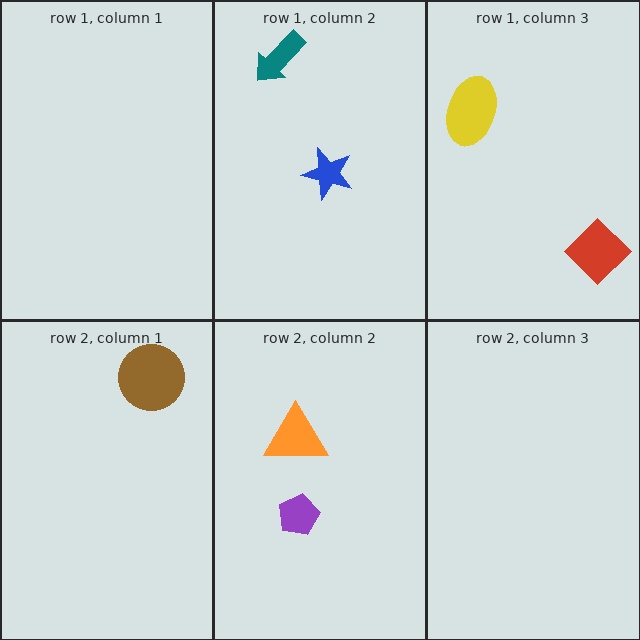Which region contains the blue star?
The row 1, column 2 region.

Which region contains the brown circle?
The row 2, column 1 region.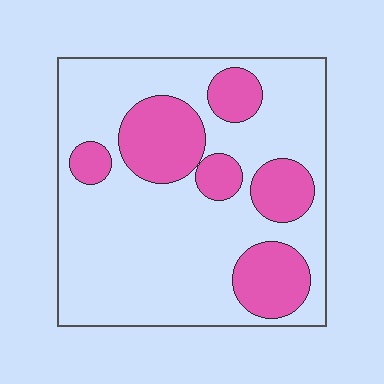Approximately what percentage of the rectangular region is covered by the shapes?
Approximately 25%.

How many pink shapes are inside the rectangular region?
6.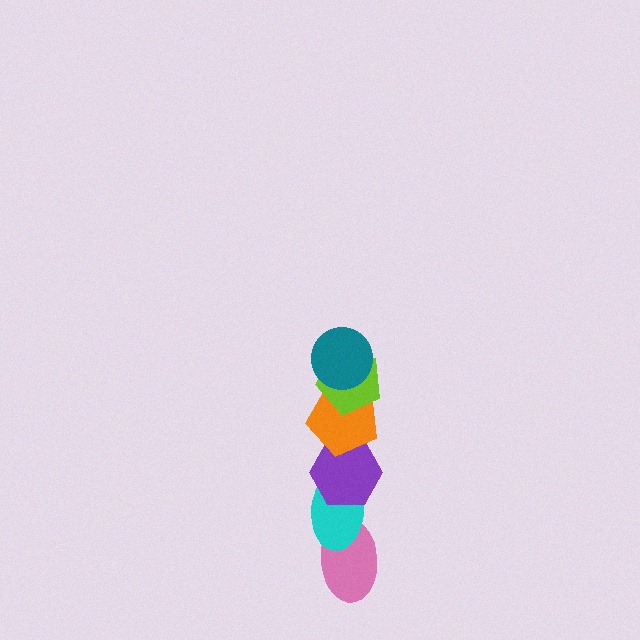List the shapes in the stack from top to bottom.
From top to bottom: the teal circle, the lime pentagon, the orange pentagon, the purple hexagon, the cyan ellipse, the pink ellipse.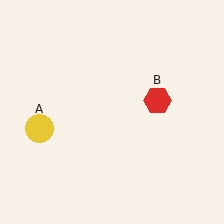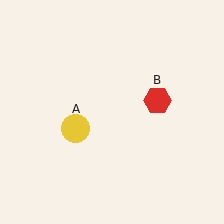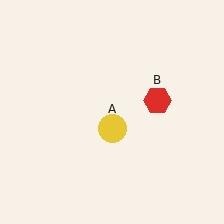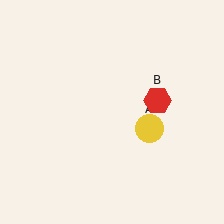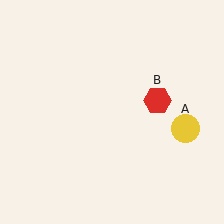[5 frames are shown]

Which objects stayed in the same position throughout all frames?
Red hexagon (object B) remained stationary.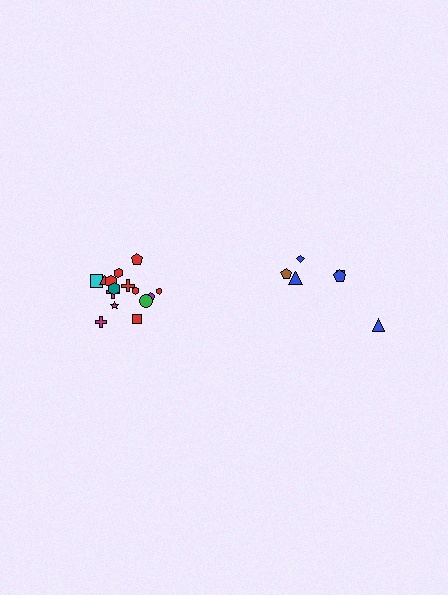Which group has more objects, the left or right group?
The left group.